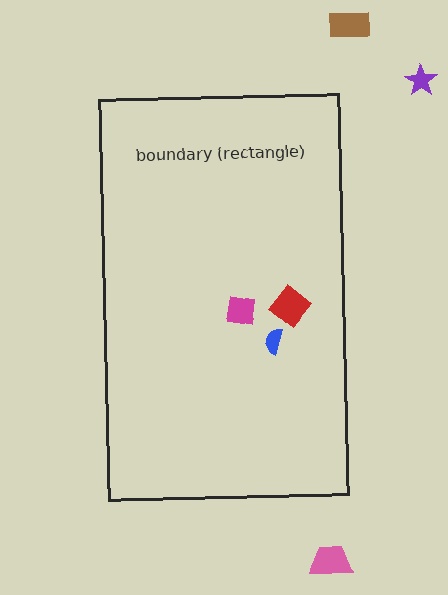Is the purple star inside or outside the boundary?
Outside.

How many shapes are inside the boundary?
3 inside, 3 outside.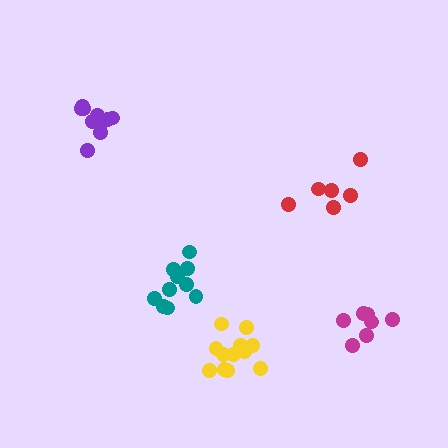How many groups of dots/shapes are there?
There are 5 groups.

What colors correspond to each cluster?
The clusters are colored: teal, yellow, purple, red, magenta.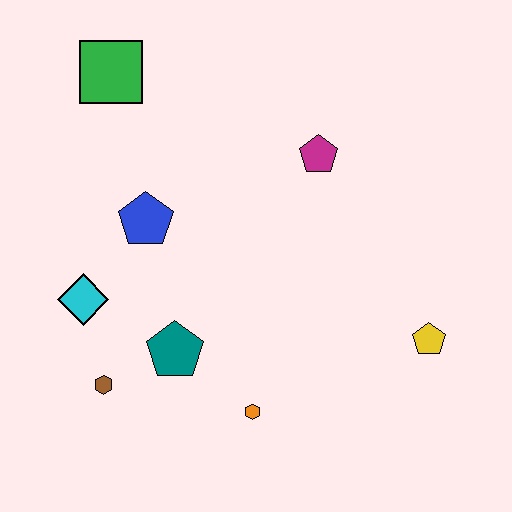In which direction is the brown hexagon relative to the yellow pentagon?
The brown hexagon is to the left of the yellow pentagon.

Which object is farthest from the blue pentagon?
The yellow pentagon is farthest from the blue pentagon.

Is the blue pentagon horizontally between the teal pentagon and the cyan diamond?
Yes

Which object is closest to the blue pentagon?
The cyan diamond is closest to the blue pentagon.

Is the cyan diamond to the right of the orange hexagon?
No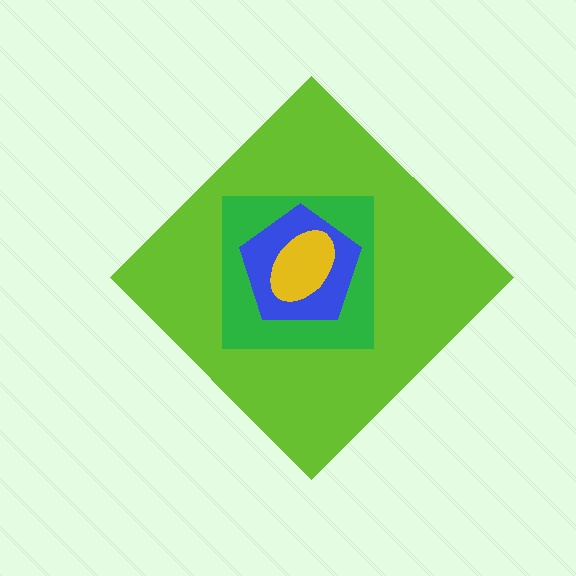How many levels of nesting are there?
4.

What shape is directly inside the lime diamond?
The green square.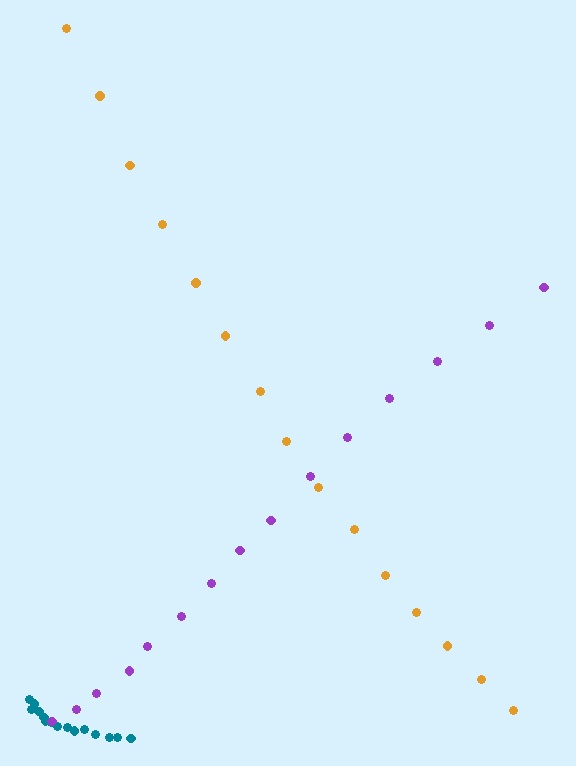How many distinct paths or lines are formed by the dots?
There are 3 distinct paths.